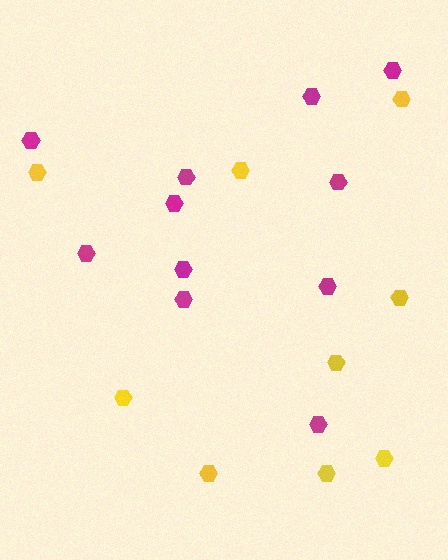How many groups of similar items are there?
There are 2 groups: one group of yellow hexagons (9) and one group of magenta hexagons (11).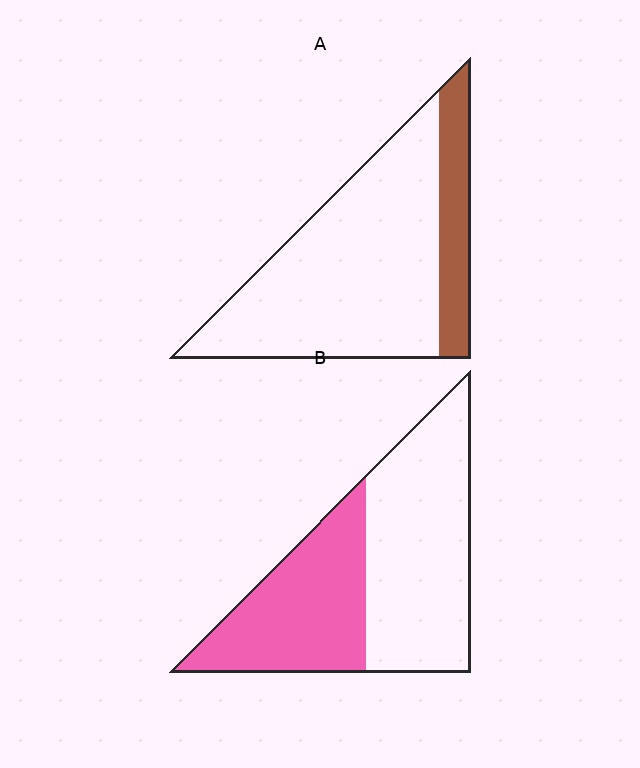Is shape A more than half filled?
No.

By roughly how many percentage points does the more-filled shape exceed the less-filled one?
By roughly 25 percentage points (B over A).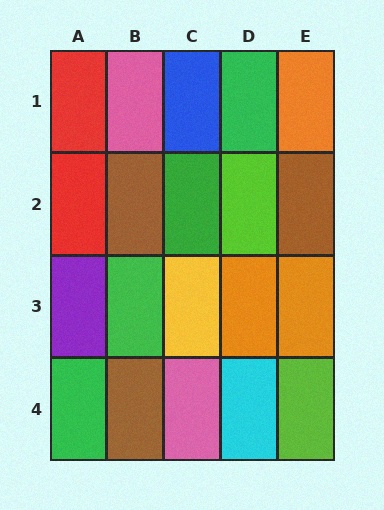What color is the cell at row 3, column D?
Orange.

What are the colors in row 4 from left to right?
Green, brown, pink, cyan, lime.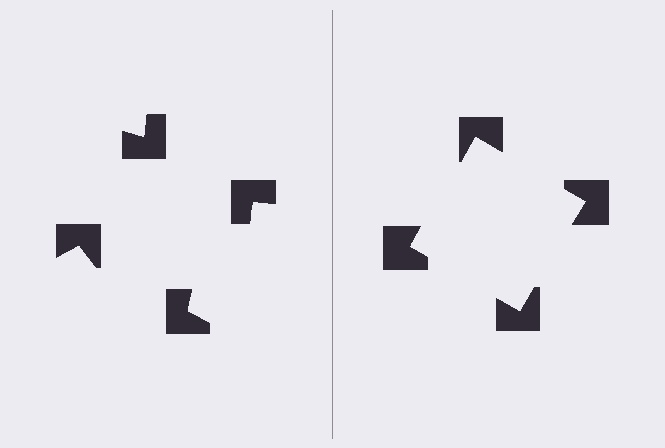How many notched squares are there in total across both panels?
8 — 4 on each side.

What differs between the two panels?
The notched squares are positioned identically on both sides; only the wedge orientations differ. On the right they align to a square; on the left they are misaligned.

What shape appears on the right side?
An illusory square.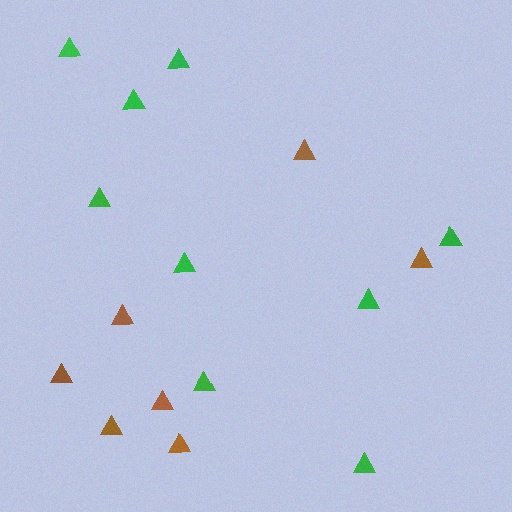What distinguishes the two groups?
There are 2 groups: one group of brown triangles (7) and one group of green triangles (9).